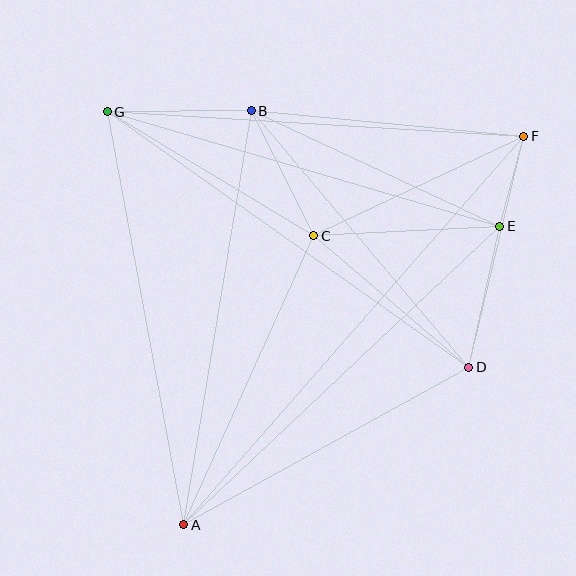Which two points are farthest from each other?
Points A and F are farthest from each other.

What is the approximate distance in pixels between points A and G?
The distance between A and G is approximately 420 pixels.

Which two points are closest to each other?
Points E and F are closest to each other.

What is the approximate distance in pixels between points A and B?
The distance between A and B is approximately 420 pixels.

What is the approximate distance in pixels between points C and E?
The distance between C and E is approximately 186 pixels.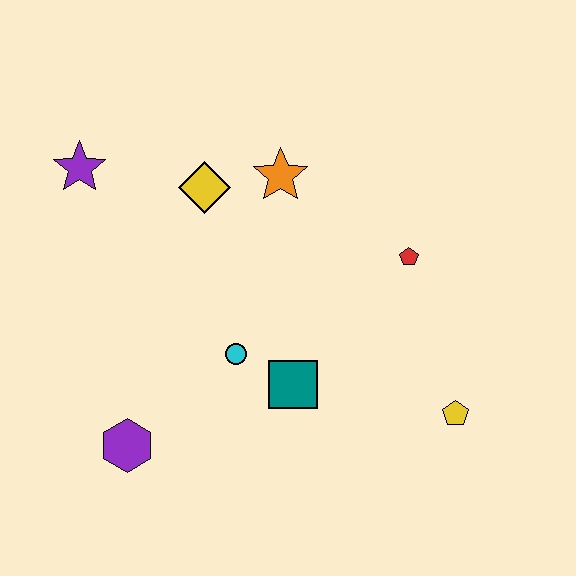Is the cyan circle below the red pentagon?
Yes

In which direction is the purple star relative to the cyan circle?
The purple star is above the cyan circle.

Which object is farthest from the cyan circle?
The purple star is farthest from the cyan circle.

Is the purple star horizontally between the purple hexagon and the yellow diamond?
No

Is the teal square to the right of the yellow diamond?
Yes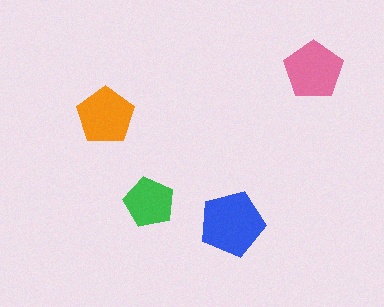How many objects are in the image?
There are 4 objects in the image.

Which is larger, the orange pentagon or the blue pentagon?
The blue one.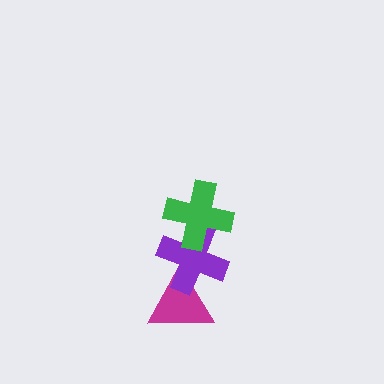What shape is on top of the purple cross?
The green cross is on top of the purple cross.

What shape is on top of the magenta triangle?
The purple cross is on top of the magenta triangle.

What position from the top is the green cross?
The green cross is 1st from the top.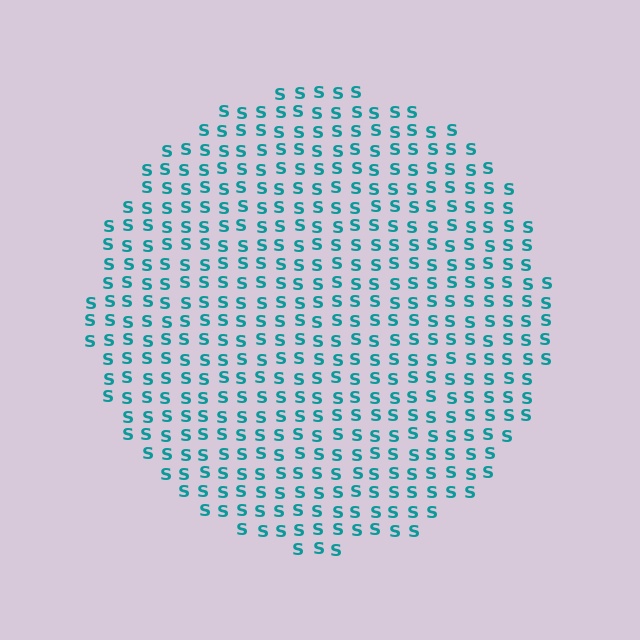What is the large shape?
The large shape is a circle.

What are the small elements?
The small elements are letter S's.